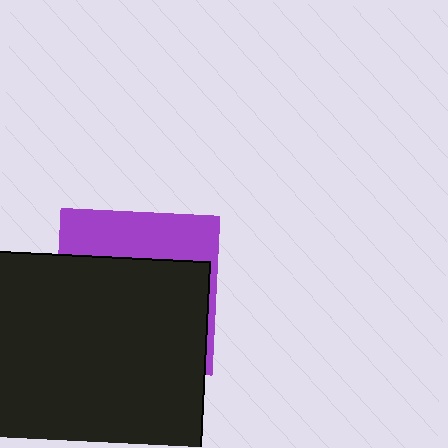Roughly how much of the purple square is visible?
A small part of it is visible (roughly 31%).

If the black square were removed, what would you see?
You would see the complete purple square.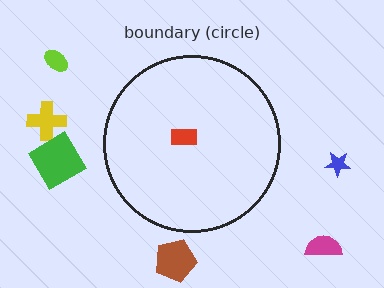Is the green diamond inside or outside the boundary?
Outside.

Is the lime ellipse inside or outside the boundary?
Outside.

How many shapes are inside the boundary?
1 inside, 6 outside.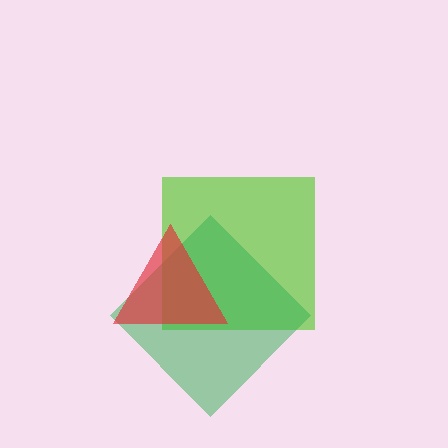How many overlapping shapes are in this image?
There are 3 overlapping shapes in the image.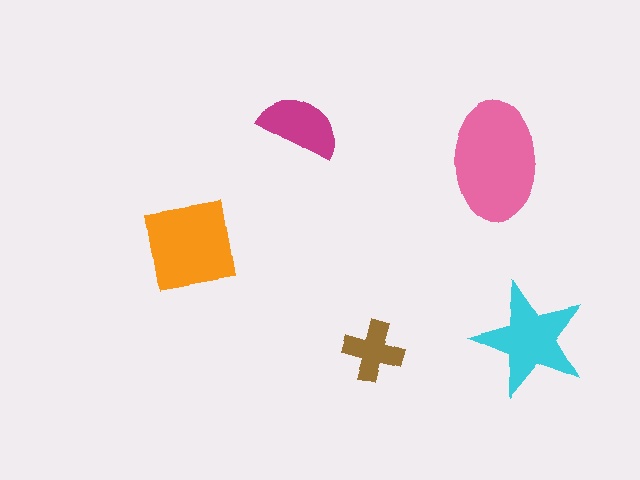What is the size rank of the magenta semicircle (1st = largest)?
4th.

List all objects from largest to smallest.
The pink ellipse, the orange square, the cyan star, the magenta semicircle, the brown cross.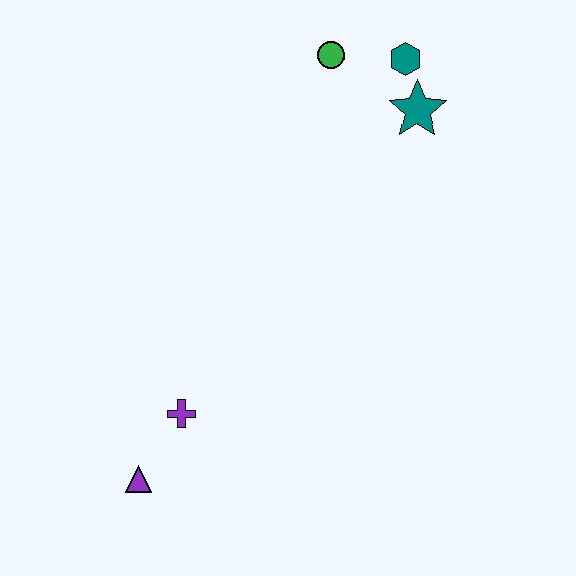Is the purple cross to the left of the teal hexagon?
Yes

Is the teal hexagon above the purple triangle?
Yes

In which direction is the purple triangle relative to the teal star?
The purple triangle is below the teal star.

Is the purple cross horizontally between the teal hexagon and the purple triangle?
Yes